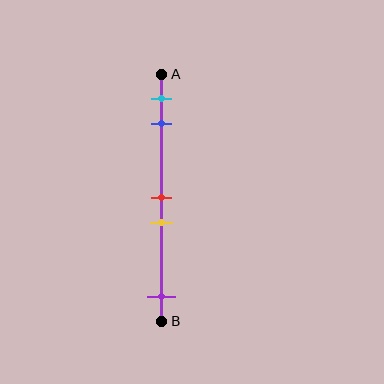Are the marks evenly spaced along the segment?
No, the marks are not evenly spaced.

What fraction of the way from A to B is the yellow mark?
The yellow mark is approximately 60% (0.6) of the way from A to B.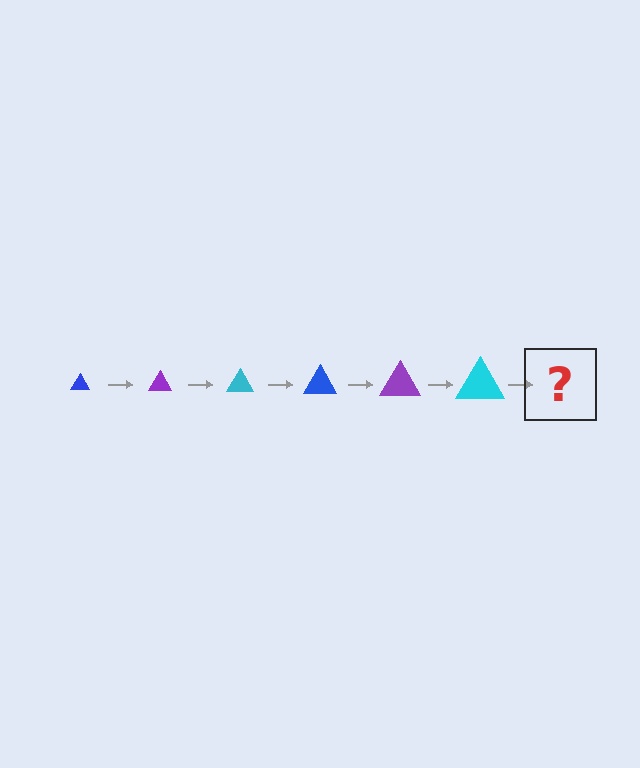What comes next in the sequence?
The next element should be a blue triangle, larger than the previous one.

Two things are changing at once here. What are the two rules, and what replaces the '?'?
The two rules are that the triangle grows larger each step and the color cycles through blue, purple, and cyan. The '?' should be a blue triangle, larger than the previous one.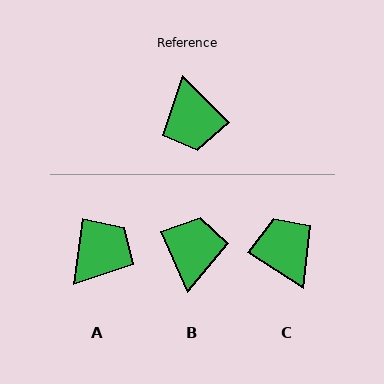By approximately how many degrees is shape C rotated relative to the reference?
Approximately 168 degrees clockwise.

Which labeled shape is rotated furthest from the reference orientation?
C, about 168 degrees away.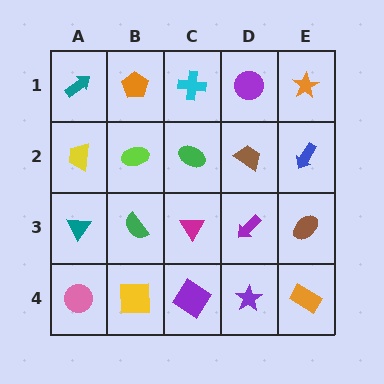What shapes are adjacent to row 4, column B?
A green semicircle (row 3, column B), a pink circle (row 4, column A), a purple diamond (row 4, column C).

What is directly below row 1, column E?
A blue arrow.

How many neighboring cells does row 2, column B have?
4.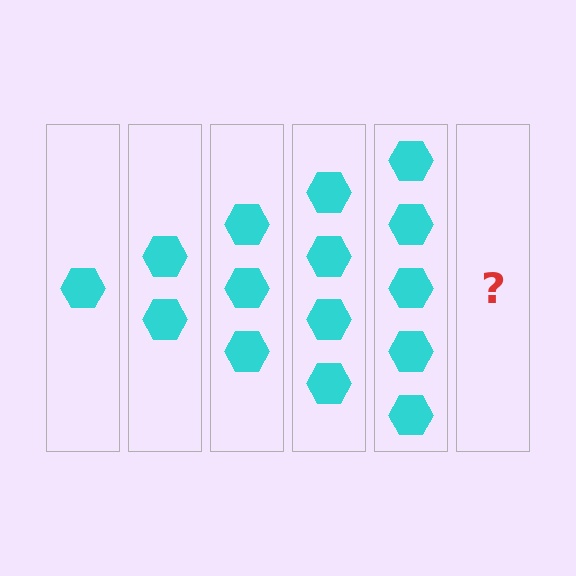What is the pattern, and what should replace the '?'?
The pattern is that each step adds one more hexagon. The '?' should be 6 hexagons.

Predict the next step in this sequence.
The next step is 6 hexagons.